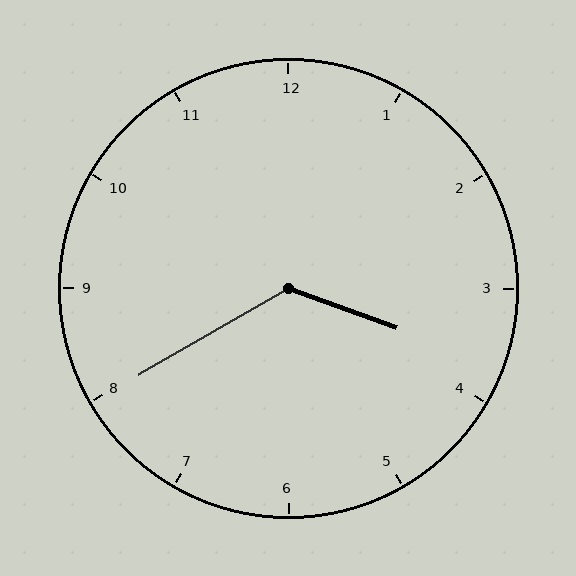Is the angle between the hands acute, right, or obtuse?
It is obtuse.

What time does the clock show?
3:40.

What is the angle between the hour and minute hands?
Approximately 130 degrees.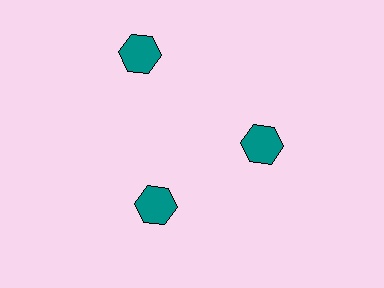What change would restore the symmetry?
The symmetry would be restored by moving it inward, back onto the ring so that all 3 hexagons sit at equal angles and equal distance from the center.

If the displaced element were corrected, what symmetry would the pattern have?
It would have 3-fold rotational symmetry — the pattern would map onto itself every 120 degrees.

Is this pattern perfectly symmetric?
No. The 3 teal hexagons are arranged in a ring, but one element near the 11 o'clock position is pushed outward from the center, breaking the 3-fold rotational symmetry.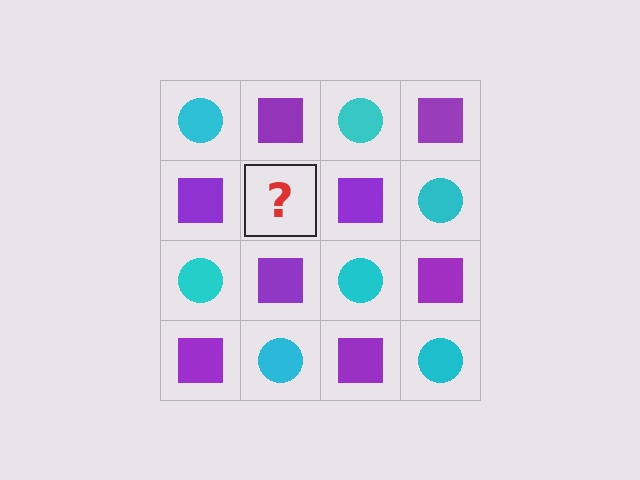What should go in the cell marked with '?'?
The missing cell should contain a cyan circle.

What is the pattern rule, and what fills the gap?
The rule is that it alternates cyan circle and purple square in a checkerboard pattern. The gap should be filled with a cyan circle.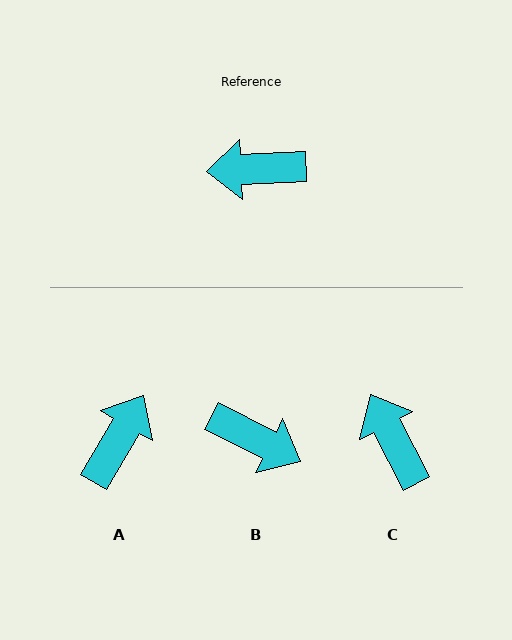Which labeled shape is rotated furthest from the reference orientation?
B, about 150 degrees away.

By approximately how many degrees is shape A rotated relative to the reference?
Approximately 123 degrees clockwise.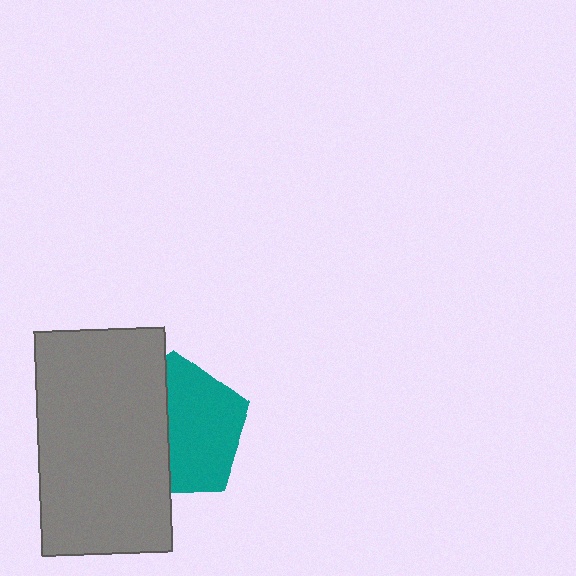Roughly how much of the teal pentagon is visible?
About half of it is visible (roughly 57%).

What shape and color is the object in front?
The object in front is a gray rectangle.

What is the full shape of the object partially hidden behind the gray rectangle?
The partially hidden object is a teal pentagon.